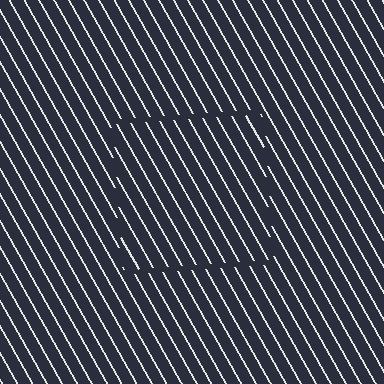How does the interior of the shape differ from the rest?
The interior of the shape contains the same grating, shifted by half a period — the contour is defined by the phase discontinuity where line-ends from the inner and outer gratings abut.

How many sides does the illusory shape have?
4 sides — the line-ends trace a square.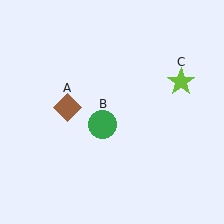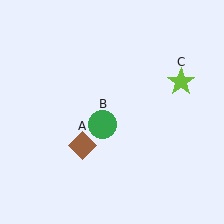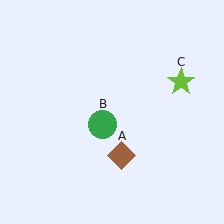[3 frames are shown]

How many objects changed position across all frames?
1 object changed position: brown diamond (object A).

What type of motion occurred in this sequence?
The brown diamond (object A) rotated counterclockwise around the center of the scene.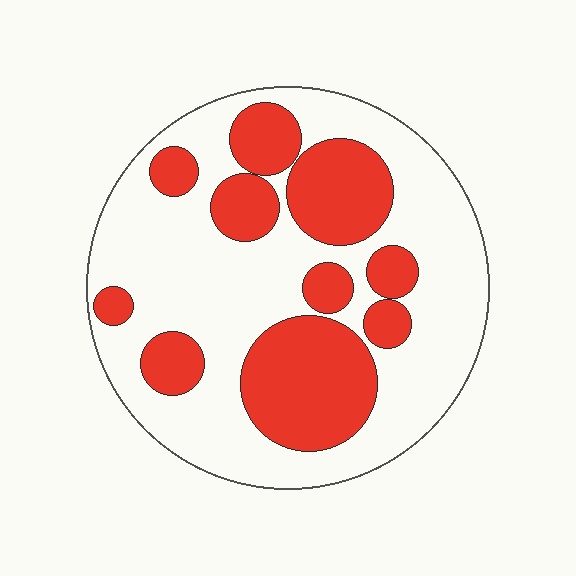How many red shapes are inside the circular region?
10.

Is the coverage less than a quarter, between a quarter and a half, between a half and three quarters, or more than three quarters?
Between a quarter and a half.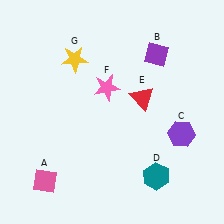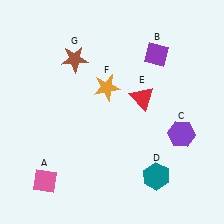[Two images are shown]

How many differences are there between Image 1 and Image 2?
There are 2 differences between the two images.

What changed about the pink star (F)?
In Image 1, F is pink. In Image 2, it changed to orange.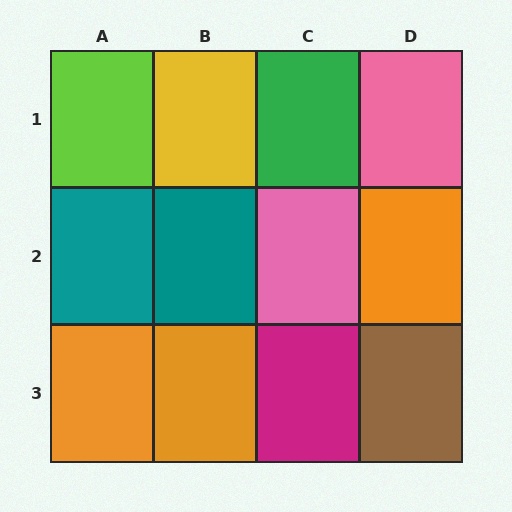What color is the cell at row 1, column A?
Lime.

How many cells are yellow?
1 cell is yellow.